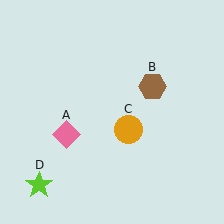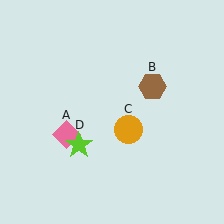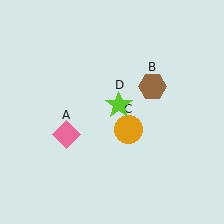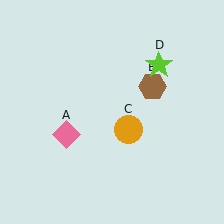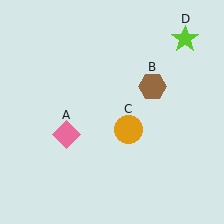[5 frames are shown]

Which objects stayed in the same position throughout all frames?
Pink diamond (object A) and brown hexagon (object B) and orange circle (object C) remained stationary.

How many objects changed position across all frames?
1 object changed position: lime star (object D).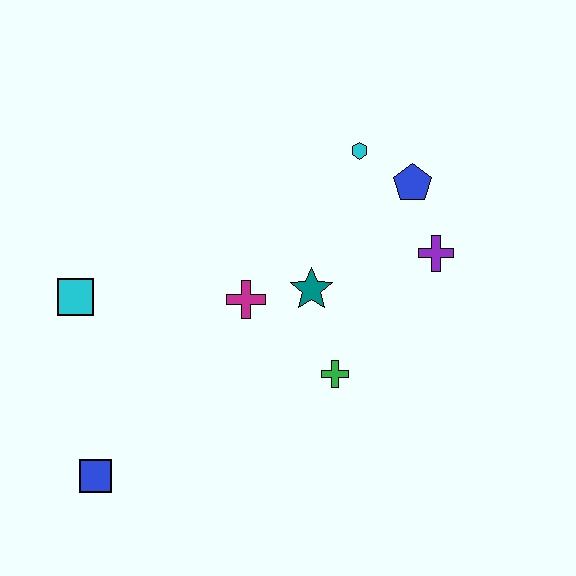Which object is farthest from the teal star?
The blue square is farthest from the teal star.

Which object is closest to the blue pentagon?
The cyan hexagon is closest to the blue pentagon.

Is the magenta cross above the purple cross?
No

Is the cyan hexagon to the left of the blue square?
No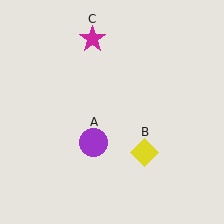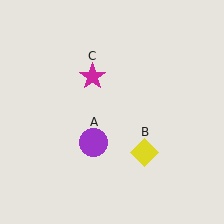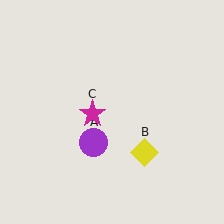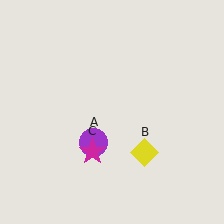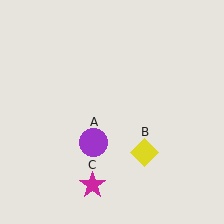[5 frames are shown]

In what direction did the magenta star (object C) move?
The magenta star (object C) moved down.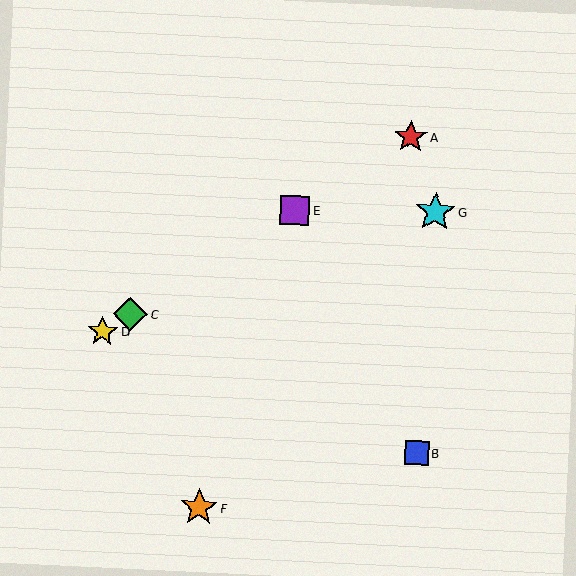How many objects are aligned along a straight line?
4 objects (A, C, D, E) are aligned along a straight line.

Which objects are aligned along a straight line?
Objects A, C, D, E are aligned along a straight line.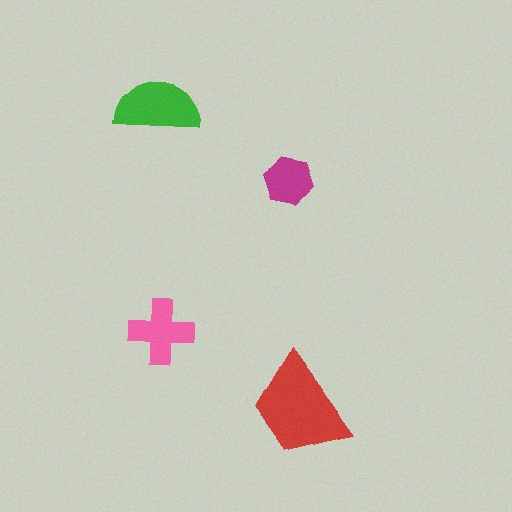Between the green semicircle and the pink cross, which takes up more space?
The green semicircle.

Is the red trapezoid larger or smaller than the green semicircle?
Larger.